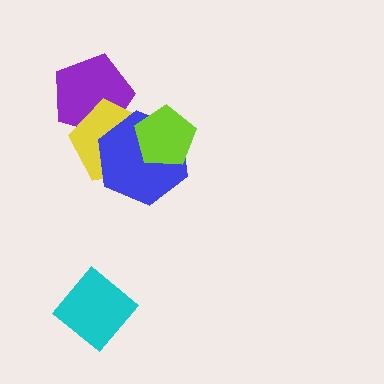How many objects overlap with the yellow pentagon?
3 objects overlap with the yellow pentagon.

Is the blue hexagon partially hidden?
Yes, it is partially covered by another shape.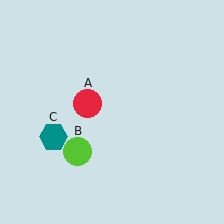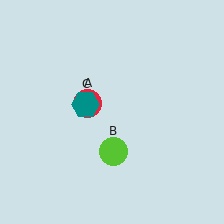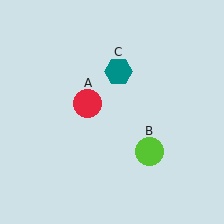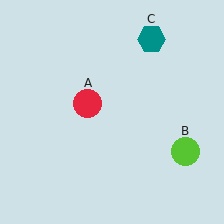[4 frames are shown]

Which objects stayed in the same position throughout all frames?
Red circle (object A) remained stationary.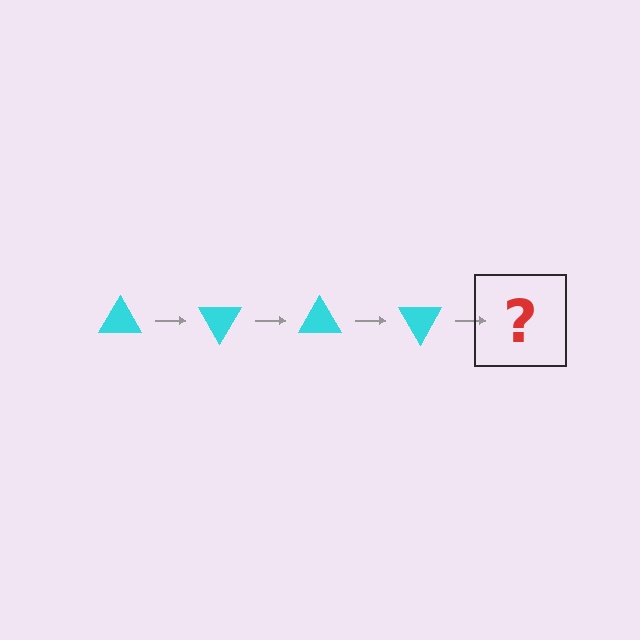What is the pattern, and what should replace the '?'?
The pattern is that the triangle rotates 60 degrees each step. The '?' should be a cyan triangle rotated 240 degrees.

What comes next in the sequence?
The next element should be a cyan triangle rotated 240 degrees.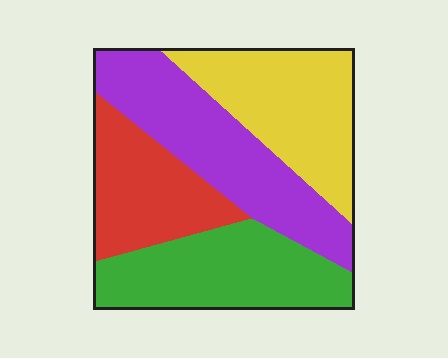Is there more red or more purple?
Purple.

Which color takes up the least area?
Red, at roughly 20%.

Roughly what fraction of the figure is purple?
Purple covers around 30% of the figure.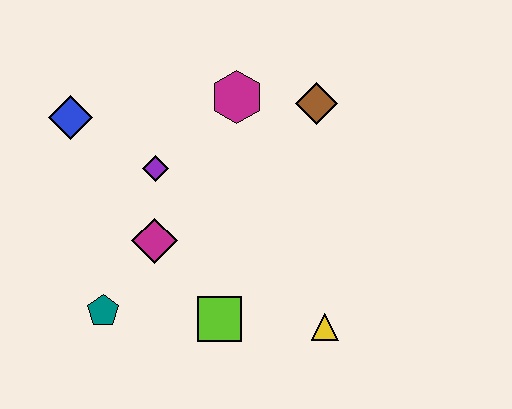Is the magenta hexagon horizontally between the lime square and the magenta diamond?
No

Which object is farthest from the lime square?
The blue diamond is farthest from the lime square.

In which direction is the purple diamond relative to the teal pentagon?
The purple diamond is above the teal pentagon.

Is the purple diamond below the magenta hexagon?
Yes